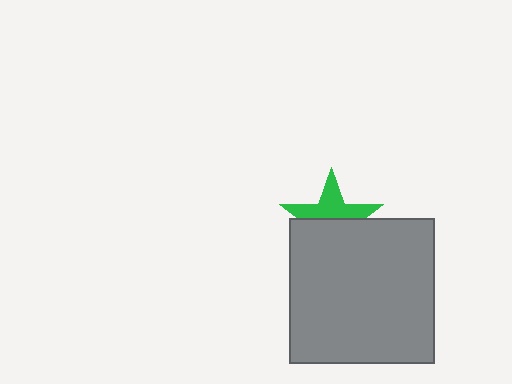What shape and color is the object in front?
The object in front is a gray square.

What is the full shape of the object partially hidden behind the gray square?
The partially hidden object is a green star.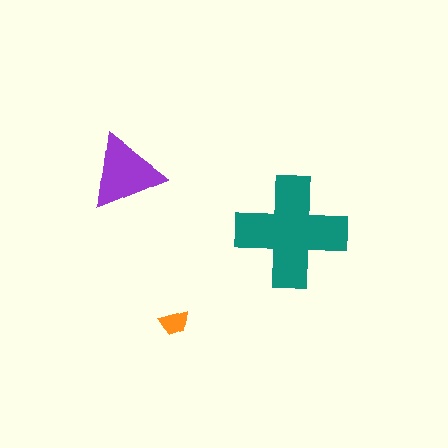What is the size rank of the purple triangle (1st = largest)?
2nd.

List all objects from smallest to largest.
The orange trapezoid, the purple triangle, the teal cross.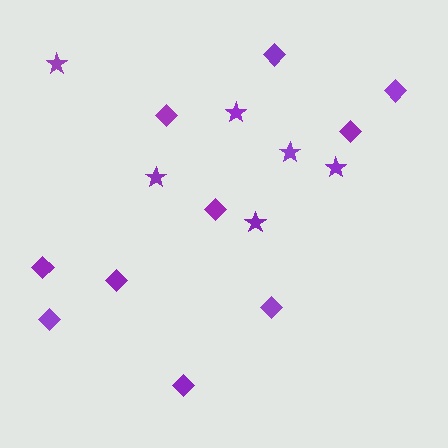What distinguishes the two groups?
There are 2 groups: one group of stars (6) and one group of diamonds (10).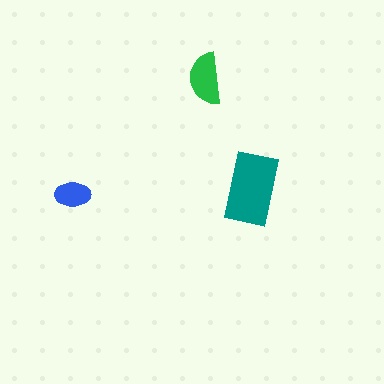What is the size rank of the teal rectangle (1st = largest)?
1st.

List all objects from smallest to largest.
The blue ellipse, the green semicircle, the teal rectangle.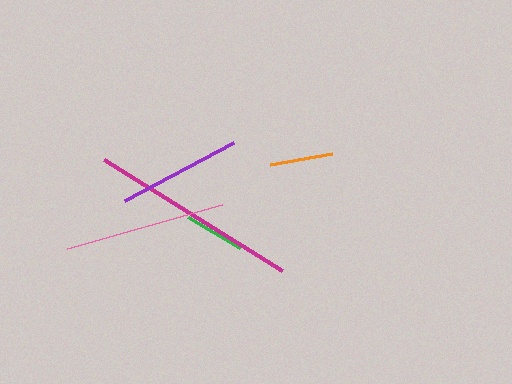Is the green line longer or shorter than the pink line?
The pink line is longer than the green line.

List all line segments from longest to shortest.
From longest to shortest: magenta, pink, purple, orange, green.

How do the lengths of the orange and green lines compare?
The orange and green lines are approximately the same length.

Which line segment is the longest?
The magenta line is the longest at approximately 210 pixels.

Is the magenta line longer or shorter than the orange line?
The magenta line is longer than the orange line.